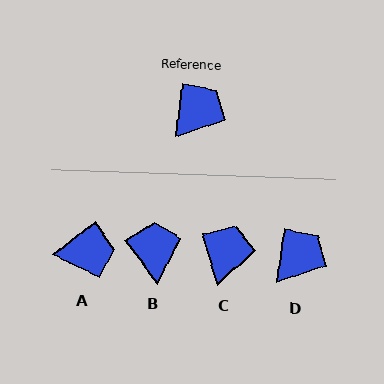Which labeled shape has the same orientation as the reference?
D.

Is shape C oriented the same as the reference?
No, it is off by about 24 degrees.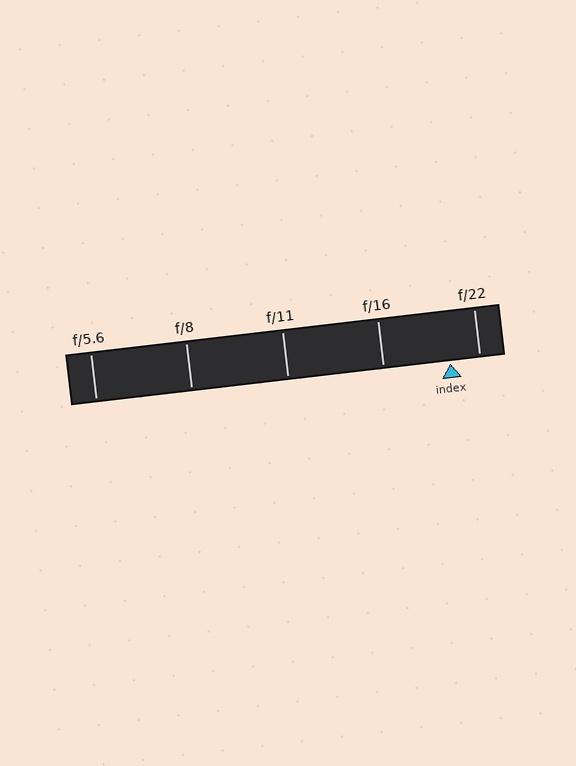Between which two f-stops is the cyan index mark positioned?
The index mark is between f/16 and f/22.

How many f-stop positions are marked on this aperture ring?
There are 5 f-stop positions marked.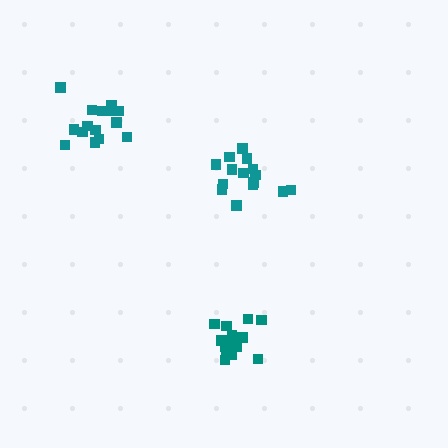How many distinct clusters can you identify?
There are 3 distinct clusters.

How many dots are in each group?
Group 1: 14 dots, Group 2: 15 dots, Group 3: 15 dots (44 total).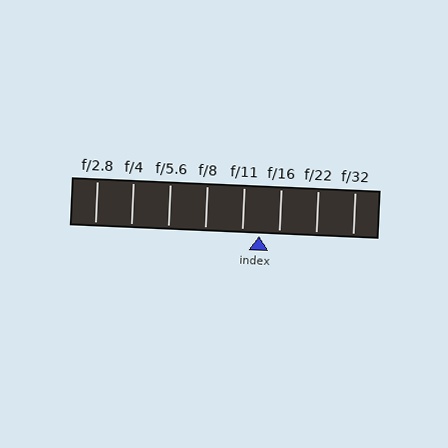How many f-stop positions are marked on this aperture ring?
There are 8 f-stop positions marked.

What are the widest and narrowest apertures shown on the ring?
The widest aperture shown is f/2.8 and the narrowest is f/32.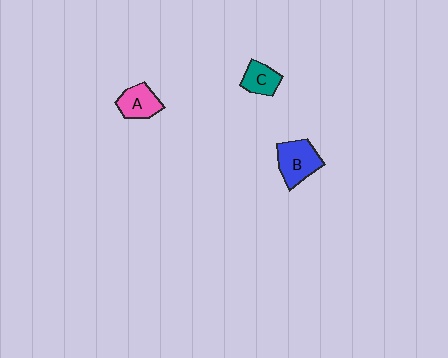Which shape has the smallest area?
Shape C (teal).